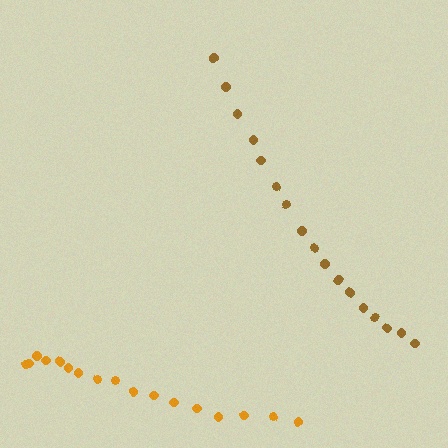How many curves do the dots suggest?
There are 2 distinct paths.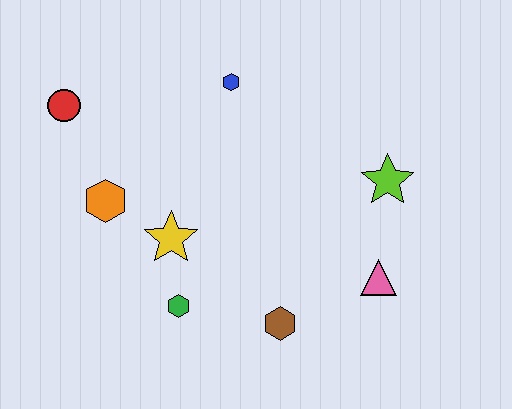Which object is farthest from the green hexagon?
The lime star is farthest from the green hexagon.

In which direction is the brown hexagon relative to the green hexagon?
The brown hexagon is to the right of the green hexagon.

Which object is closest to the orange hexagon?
The yellow star is closest to the orange hexagon.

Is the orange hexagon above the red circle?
No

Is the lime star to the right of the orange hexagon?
Yes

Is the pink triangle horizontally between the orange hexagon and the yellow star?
No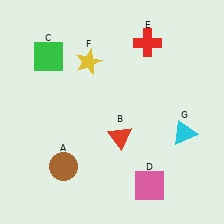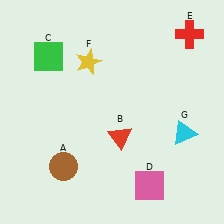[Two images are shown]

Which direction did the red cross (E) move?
The red cross (E) moved right.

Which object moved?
The red cross (E) moved right.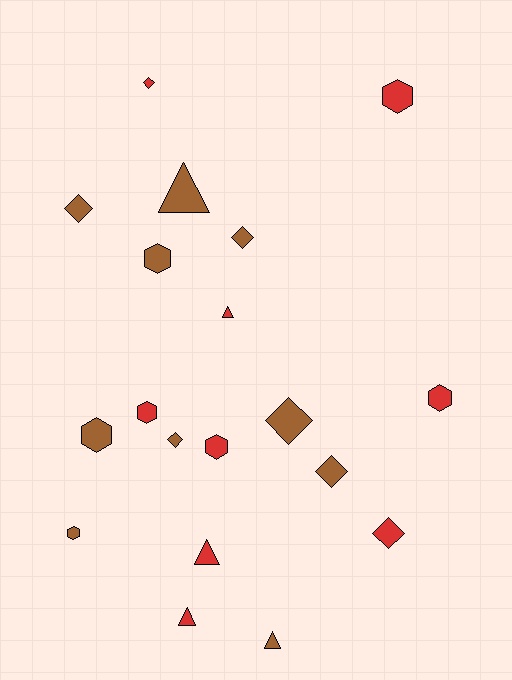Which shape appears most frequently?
Hexagon, with 7 objects.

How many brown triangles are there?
There are 2 brown triangles.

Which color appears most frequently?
Brown, with 10 objects.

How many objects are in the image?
There are 19 objects.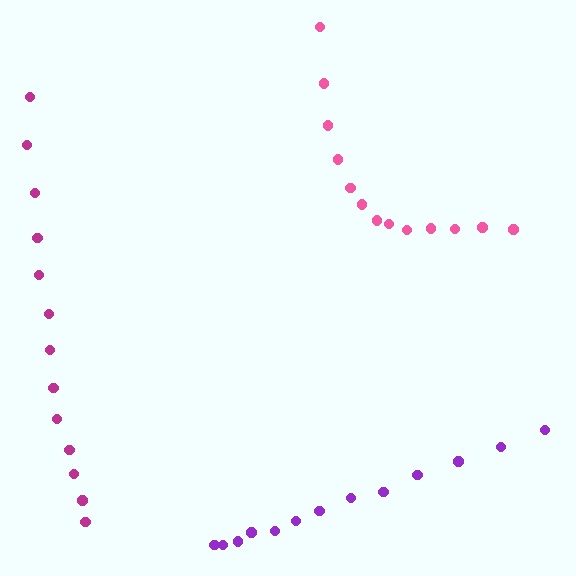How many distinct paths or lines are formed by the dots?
There are 3 distinct paths.